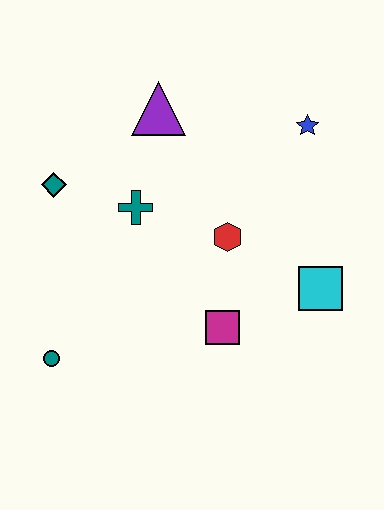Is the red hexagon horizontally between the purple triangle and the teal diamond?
No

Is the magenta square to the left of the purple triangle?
No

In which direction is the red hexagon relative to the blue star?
The red hexagon is below the blue star.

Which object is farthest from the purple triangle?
The teal circle is farthest from the purple triangle.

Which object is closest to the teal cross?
The teal diamond is closest to the teal cross.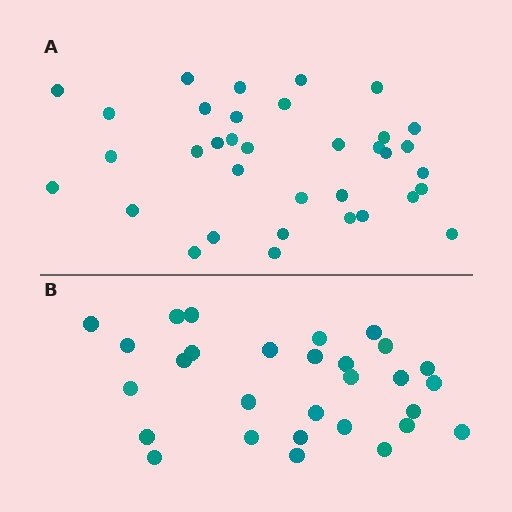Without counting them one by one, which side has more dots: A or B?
Region A (the top region) has more dots.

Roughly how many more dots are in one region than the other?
Region A has about 6 more dots than region B.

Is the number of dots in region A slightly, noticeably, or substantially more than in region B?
Region A has only slightly more — the two regions are fairly close. The ratio is roughly 1.2 to 1.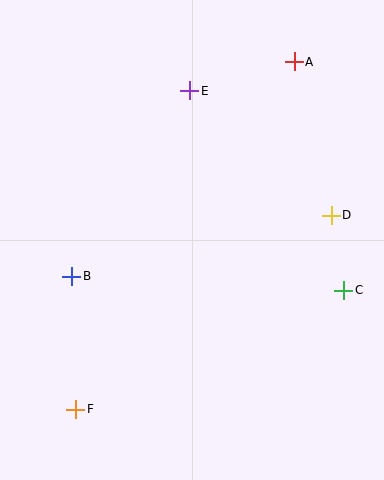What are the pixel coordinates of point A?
Point A is at (294, 62).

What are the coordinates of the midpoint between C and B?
The midpoint between C and B is at (208, 283).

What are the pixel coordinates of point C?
Point C is at (344, 290).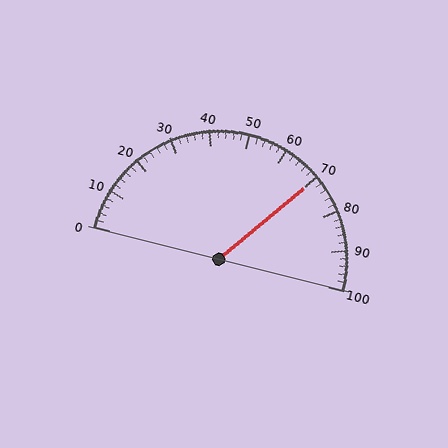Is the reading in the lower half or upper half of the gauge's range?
The reading is in the upper half of the range (0 to 100).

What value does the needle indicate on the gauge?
The needle indicates approximately 70.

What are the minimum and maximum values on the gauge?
The gauge ranges from 0 to 100.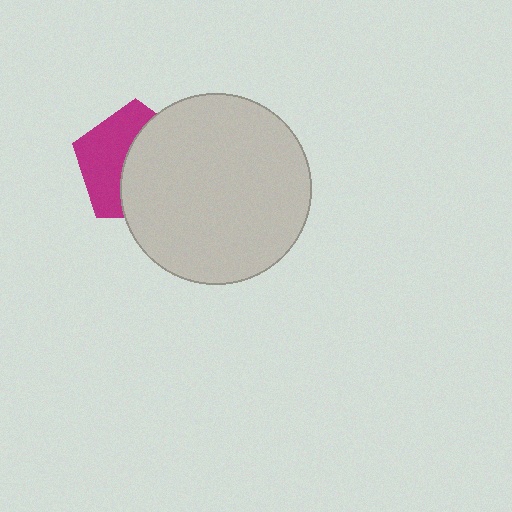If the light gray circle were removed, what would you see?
You would see the complete magenta pentagon.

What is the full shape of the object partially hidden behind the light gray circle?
The partially hidden object is a magenta pentagon.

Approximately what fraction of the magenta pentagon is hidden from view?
Roughly 55% of the magenta pentagon is hidden behind the light gray circle.